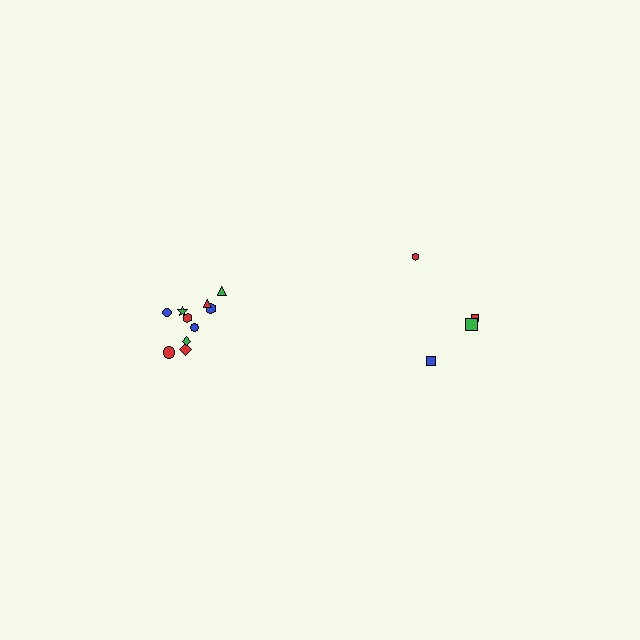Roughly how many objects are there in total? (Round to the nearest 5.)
Roughly 15 objects in total.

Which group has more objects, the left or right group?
The left group.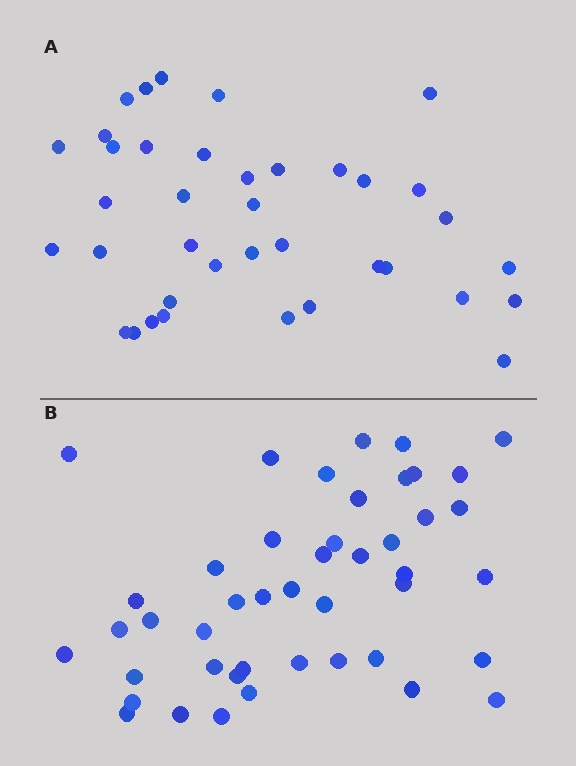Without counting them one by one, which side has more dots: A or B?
Region B (the bottom region) has more dots.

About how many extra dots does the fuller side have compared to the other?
Region B has roughly 8 or so more dots than region A.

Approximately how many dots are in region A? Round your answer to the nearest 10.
About 40 dots. (The exact count is 38, which rounds to 40.)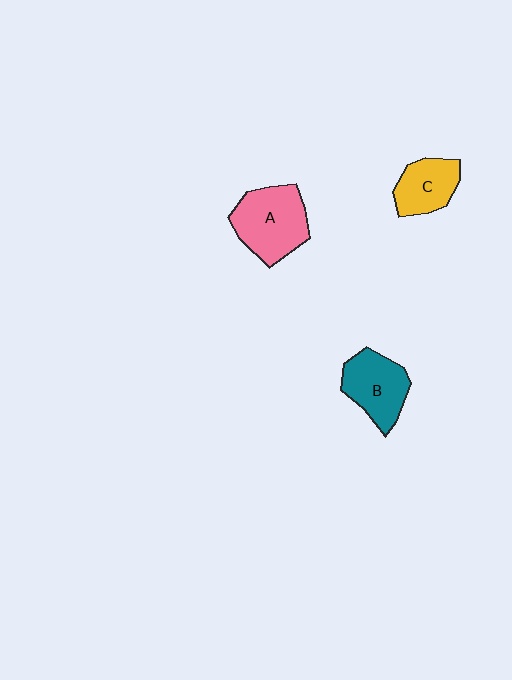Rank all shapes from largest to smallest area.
From largest to smallest: A (pink), B (teal), C (yellow).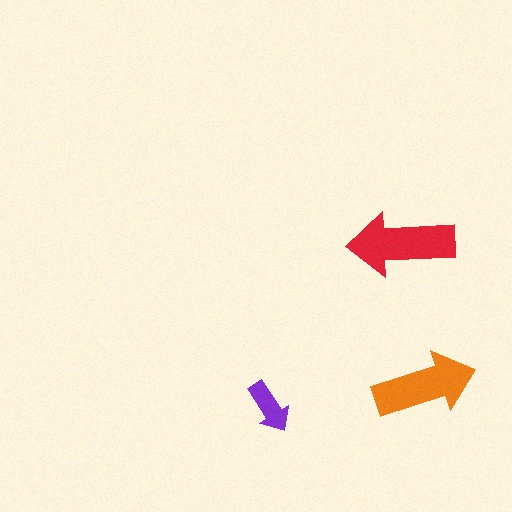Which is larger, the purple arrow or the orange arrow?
The orange one.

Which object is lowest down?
The purple arrow is bottommost.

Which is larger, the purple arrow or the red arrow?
The red one.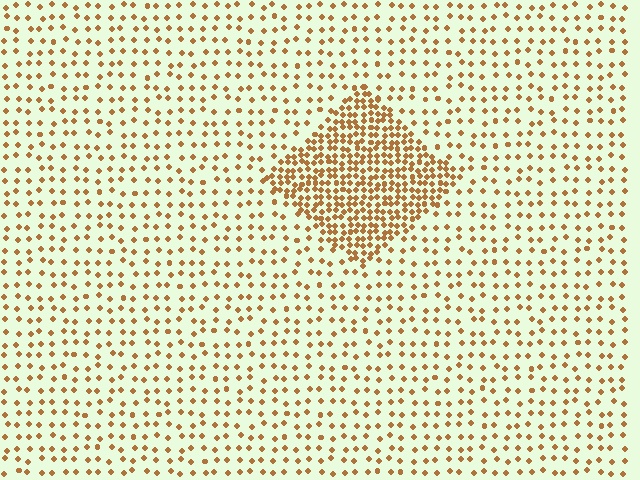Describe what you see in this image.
The image contains small brown elements arranged at two different densities. A diamond-shaped region is visible where the elements are more densely packed than the surrounding area.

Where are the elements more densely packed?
The elements are more densely packed inside the diamond boundary.